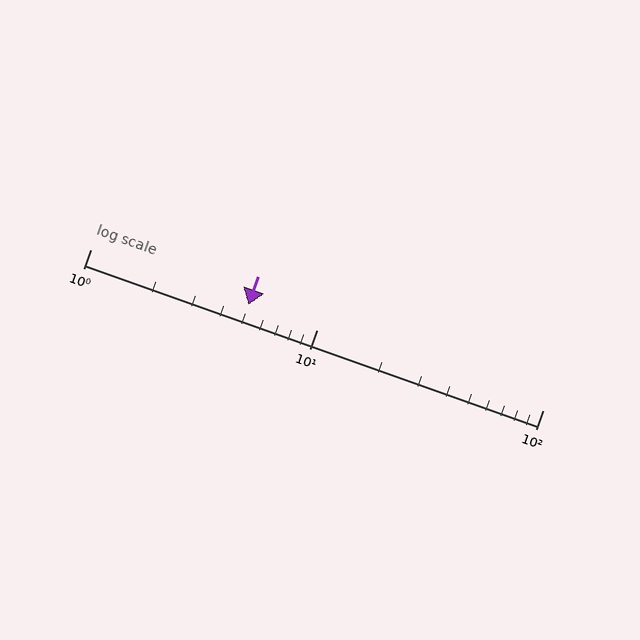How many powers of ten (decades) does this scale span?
The scale spans 2 decades, from 1 to 100.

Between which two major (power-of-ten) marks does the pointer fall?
The pointer is between 1 and 10.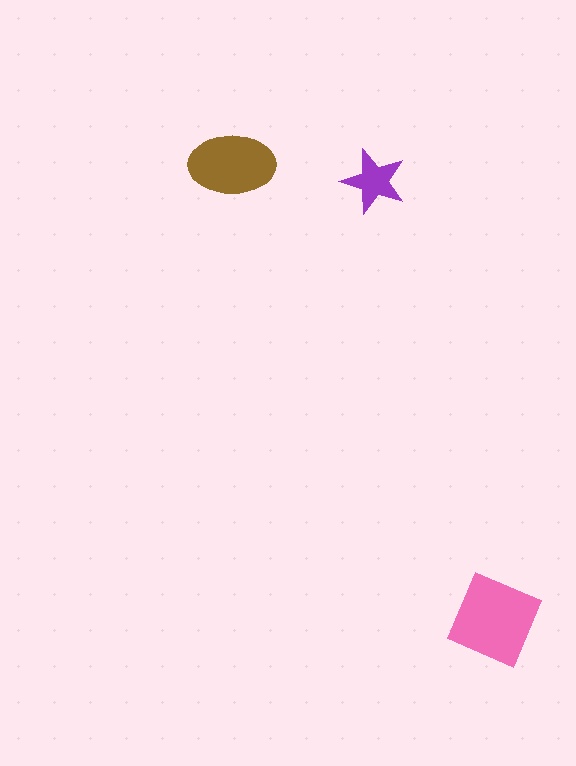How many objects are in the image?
There are 3 objects in the image.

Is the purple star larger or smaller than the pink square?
Smaller.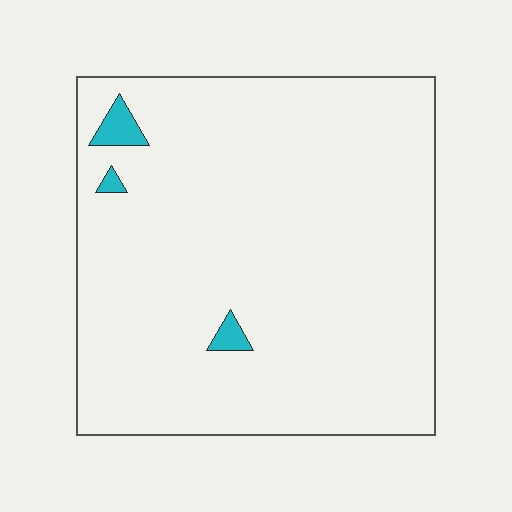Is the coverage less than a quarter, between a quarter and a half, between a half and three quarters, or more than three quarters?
Less than a quarter.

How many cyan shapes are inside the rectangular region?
3.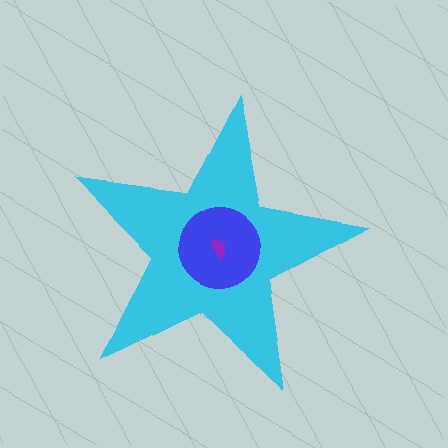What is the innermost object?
The purple semicircle.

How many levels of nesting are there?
3.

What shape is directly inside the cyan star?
The blue circle.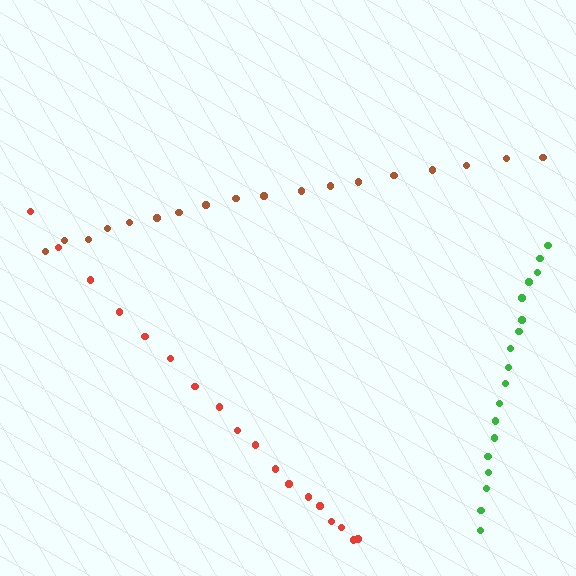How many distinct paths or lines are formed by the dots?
There are 3 distinct paths.